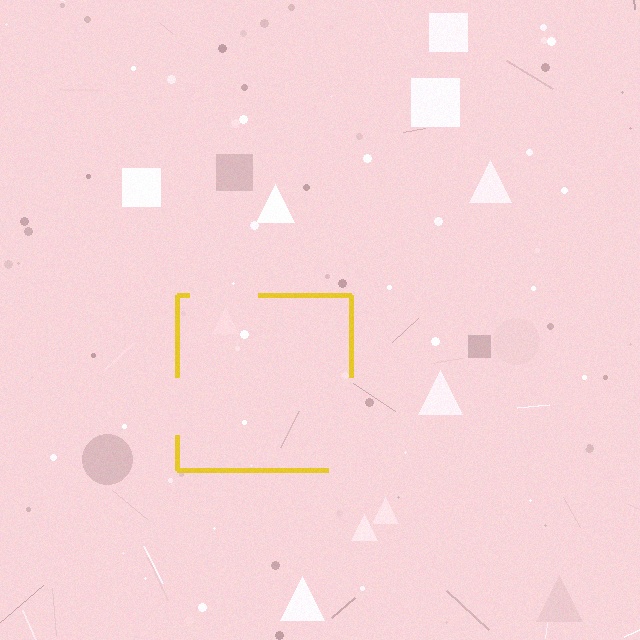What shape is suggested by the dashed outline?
The dashed outline suggests a square.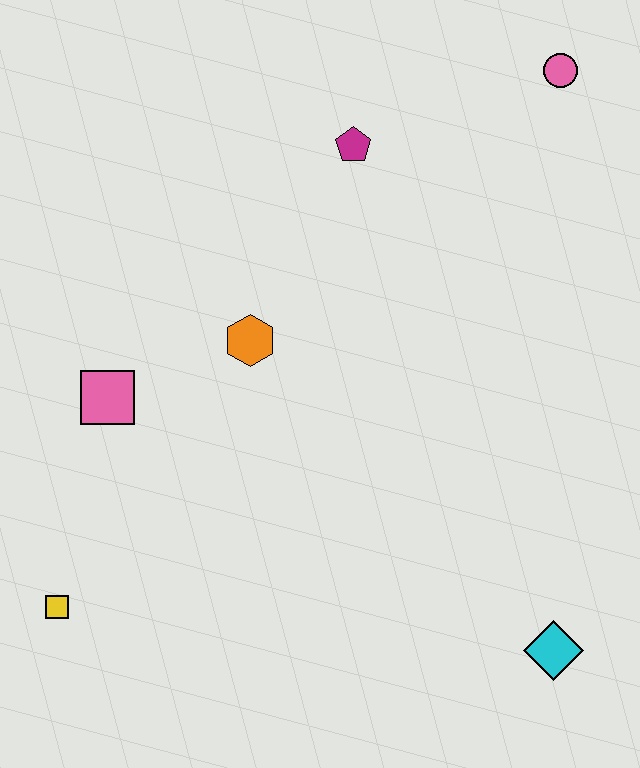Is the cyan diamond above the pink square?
No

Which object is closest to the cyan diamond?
The orange hexagon is closest to the cyan diamond.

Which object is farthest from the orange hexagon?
The cyan diamond is farthest from the orange hexagon.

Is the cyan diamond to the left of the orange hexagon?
No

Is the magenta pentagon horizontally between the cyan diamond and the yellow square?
Yes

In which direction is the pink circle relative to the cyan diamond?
The pink circle is above the cyan diamond.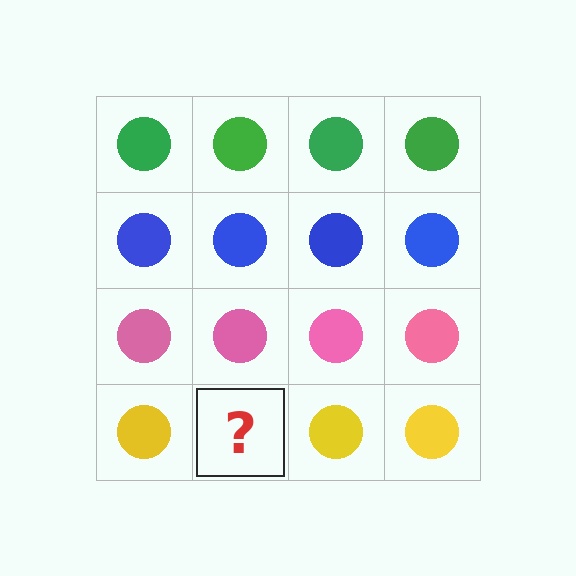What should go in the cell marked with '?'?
The missing cell should contain a yellow circle.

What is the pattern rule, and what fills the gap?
The rule is that each row has a consistent color. The gap should be filled with a yellow circle.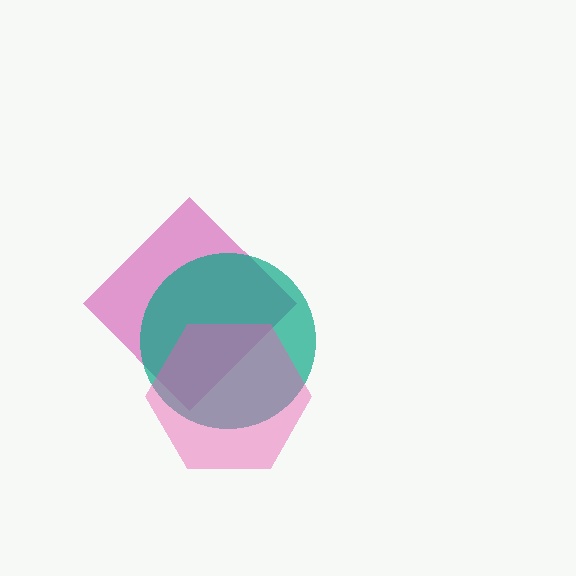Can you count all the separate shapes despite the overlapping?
Yes, there are 3 separate shapes.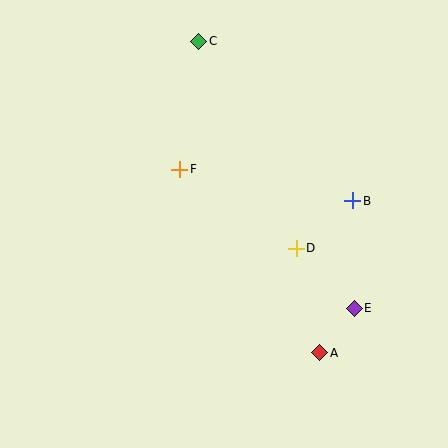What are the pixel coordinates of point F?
Point F is at (180, 169).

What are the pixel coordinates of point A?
Point A is at (320, 353).